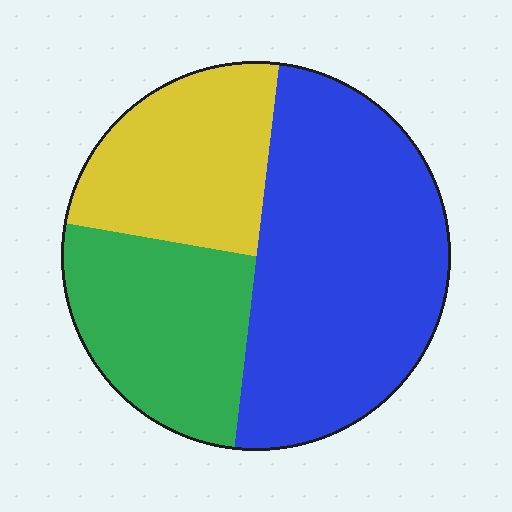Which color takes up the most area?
Blue, at roughly 50%.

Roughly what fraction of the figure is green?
Green covers about 25% of the figure.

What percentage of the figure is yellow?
Yellow covers about 25% of the figure.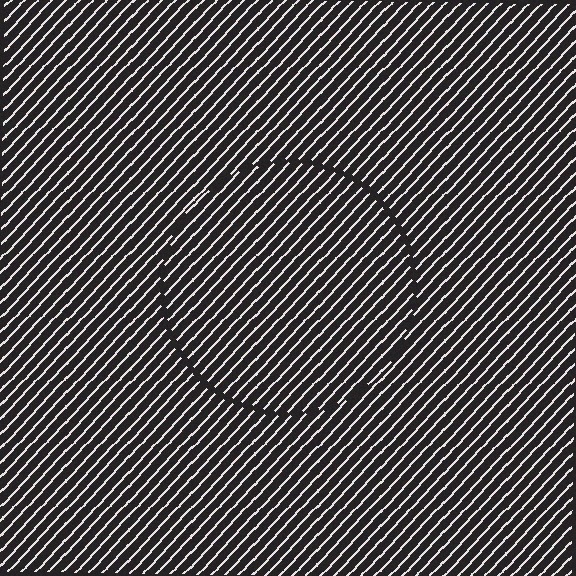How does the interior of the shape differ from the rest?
The interior of the shape contains the same grating, shifted by half a period — the contour is defined by the phase discontinuity where line-ends from the inner and outer gratings abut.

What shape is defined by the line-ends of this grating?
An illusory circle. The interior of the shape contains the same grating, shifted by half a period — the contour is defined by the phase discontinuity where line-ends from the inner and outer gratings abut.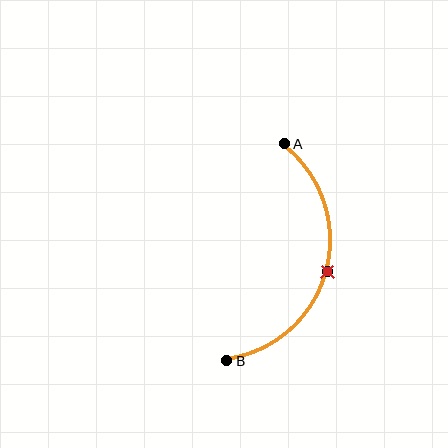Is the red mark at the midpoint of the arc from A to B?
Yes. The red mark lies on the arc at equal arc-length from both A and B — it is the arc midpoint.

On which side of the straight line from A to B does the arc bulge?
The arc bulges to the right of the straight line connecting A and B.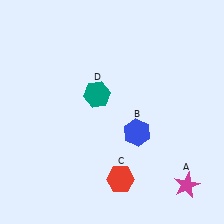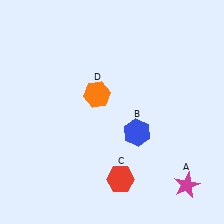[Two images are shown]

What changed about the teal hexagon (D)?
In Image 1, D is teal. In Image 2, it changed to orange.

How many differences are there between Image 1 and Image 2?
There is 1 difference between the two images.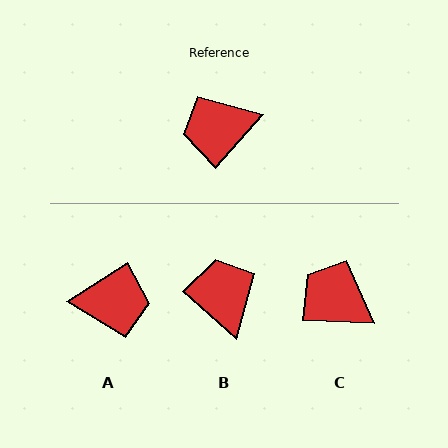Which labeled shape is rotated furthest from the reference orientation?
A, about 165 degrees away.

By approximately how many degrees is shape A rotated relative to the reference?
Approximately 165 degrees counter-clockwise.